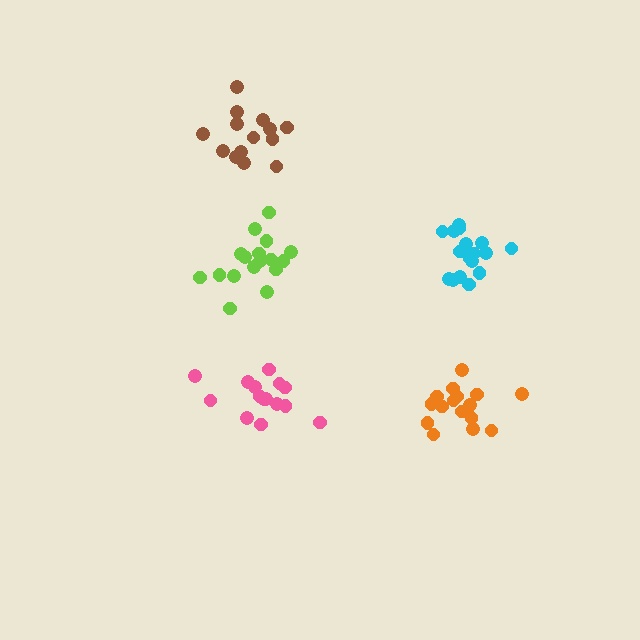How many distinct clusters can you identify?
There are 5 distinct clusters.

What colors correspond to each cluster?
The clusters are colored: lime, brown, orange, cyan, pink.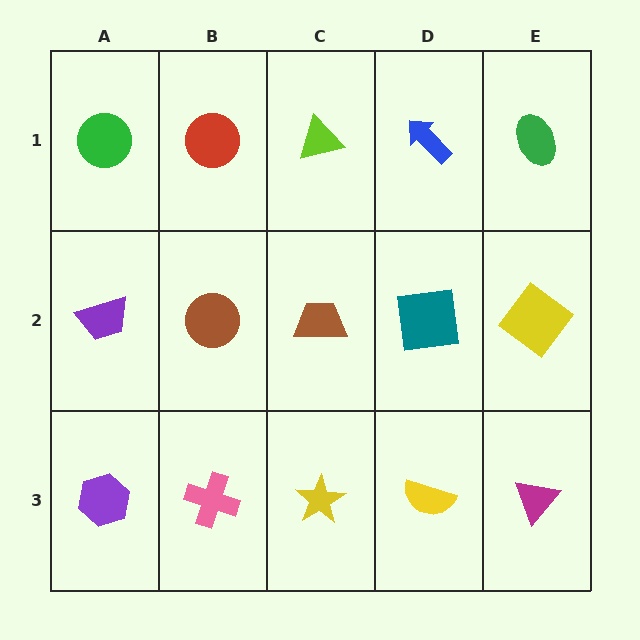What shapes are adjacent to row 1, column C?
A brown trapezoid (row 2, column C), a red circle (row 1, column B), a blue arrow (row 1, column D).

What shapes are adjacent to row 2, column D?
A blue arrow (row 1, column D), a yellow semicircle (row 3, column D), a brown trapezoid (row 2, column C), a yellow diamond (row 2, column E).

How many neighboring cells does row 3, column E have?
2.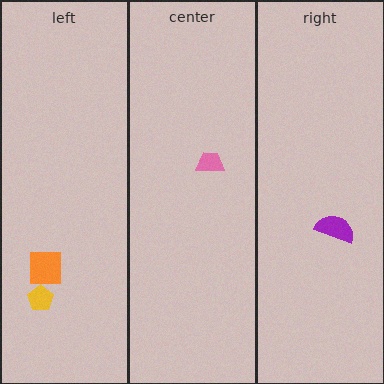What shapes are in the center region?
The pink trapezoid.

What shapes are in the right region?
The purple semicircle.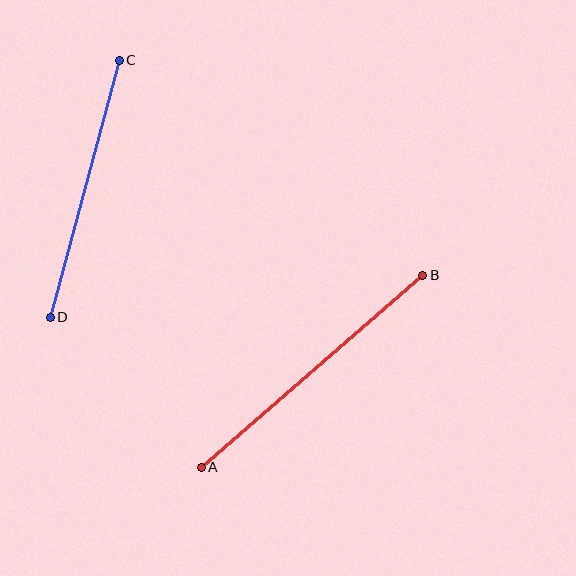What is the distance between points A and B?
The distance is approximately 293 pixels.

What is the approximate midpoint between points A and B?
The midpoint is at approximately (312, 371) pixels.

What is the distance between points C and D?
The distance is approximately 266 pixels.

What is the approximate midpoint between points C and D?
The midpoint is at approximately (85, 189) pixels.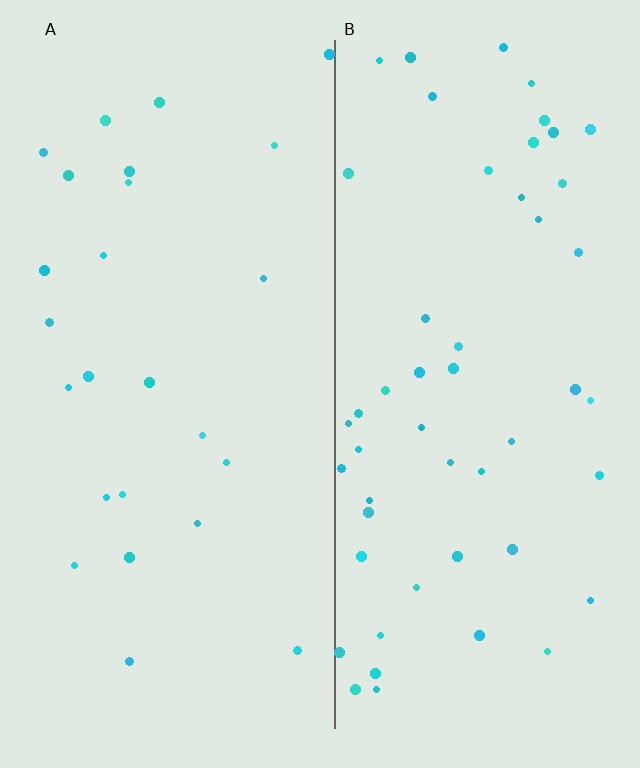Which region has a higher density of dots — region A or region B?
B (the right).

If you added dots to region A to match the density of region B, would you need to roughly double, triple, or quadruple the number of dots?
Approximately double.